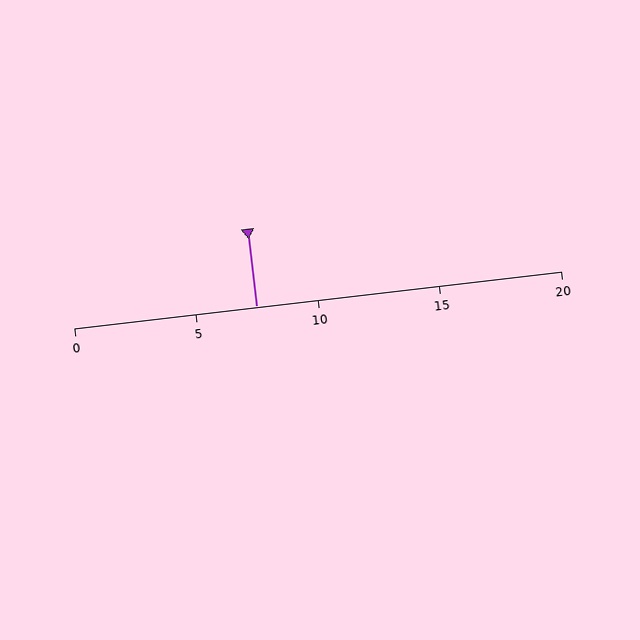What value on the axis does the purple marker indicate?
The marker indicates approximately 7.5.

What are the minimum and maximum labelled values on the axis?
The axis runs from 0 to 20.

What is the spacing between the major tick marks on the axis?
The major ticks are spaced 5 apart.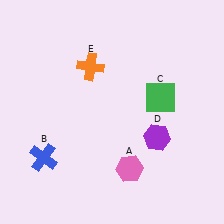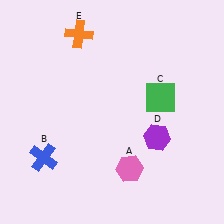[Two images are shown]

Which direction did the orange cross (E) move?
The orange cross (E) moved up.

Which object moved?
The orange cross (E) moved up.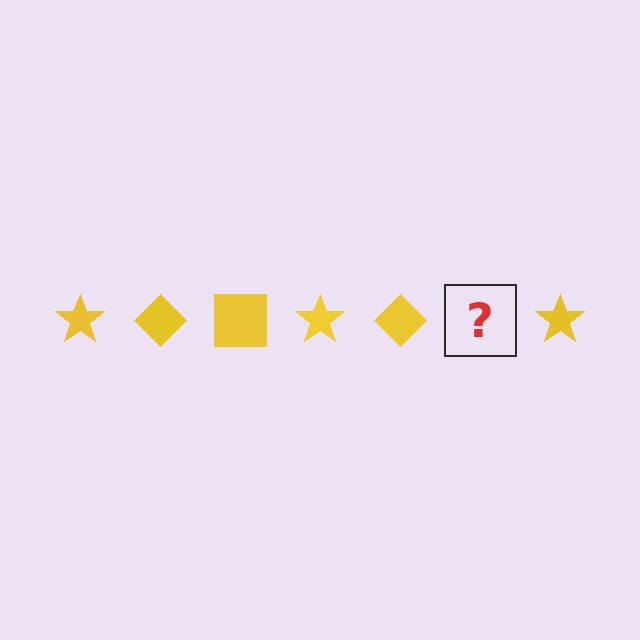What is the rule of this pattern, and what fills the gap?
The rule is that the pattern cycles through star, diamond, square shapes in yellow. The gap should be filled with a yellow square.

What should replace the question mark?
The question mark should be replaced with a yellow square.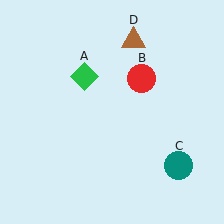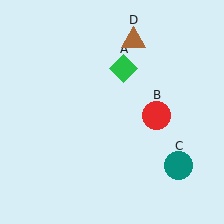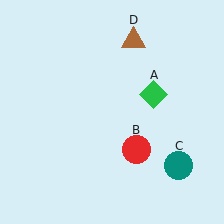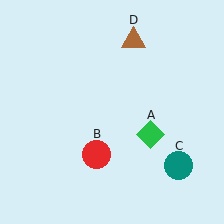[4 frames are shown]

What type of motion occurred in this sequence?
The green diamond (object A), red circle (object B) rotated clockwise around the center of the scene.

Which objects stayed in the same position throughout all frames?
Teal circle (object C) and brown triangle (object D) remained stationary.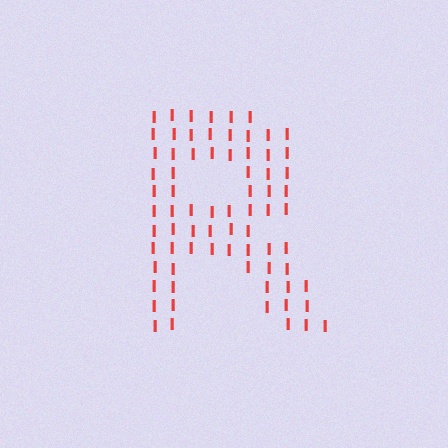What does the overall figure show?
The overall figure shows the letter R.